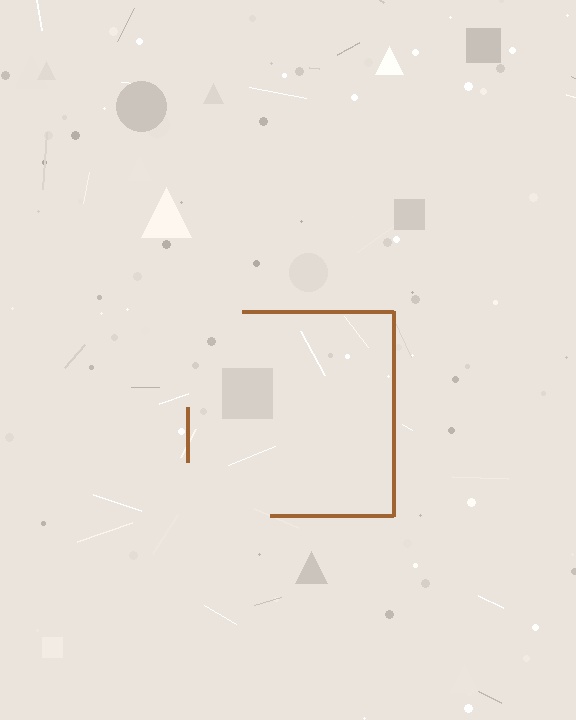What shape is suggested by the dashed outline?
The dashed outline suggests a square.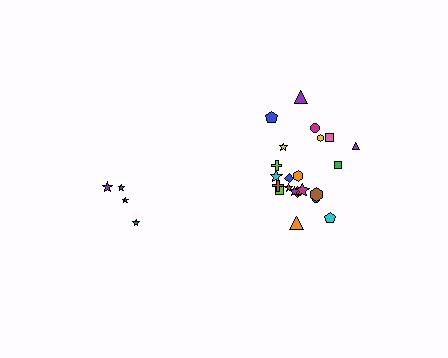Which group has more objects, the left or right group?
The right group.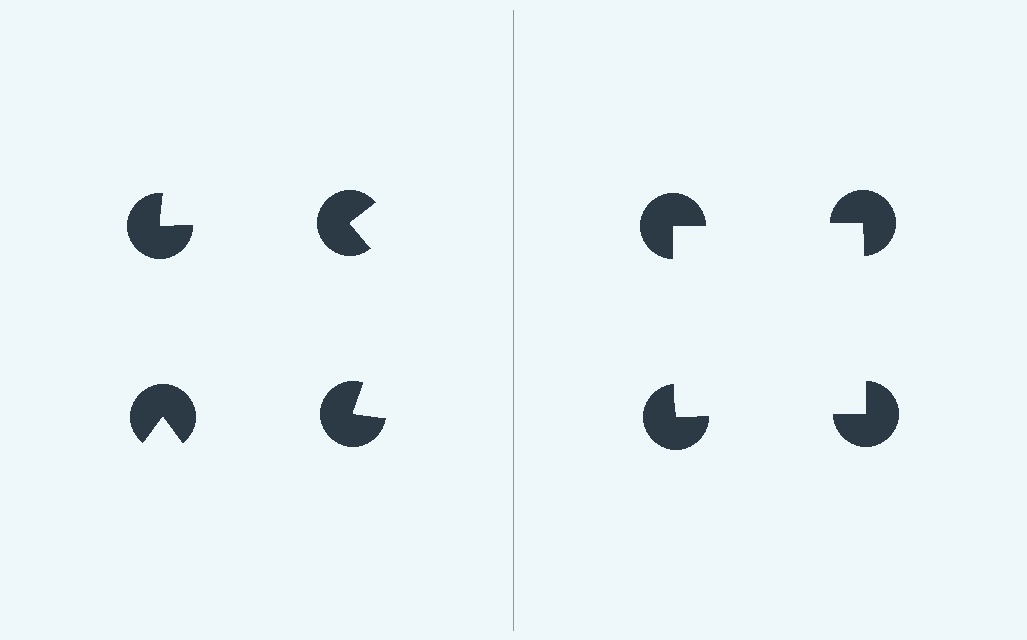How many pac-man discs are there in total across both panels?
8 — 4 on each side.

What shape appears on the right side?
An illusory square.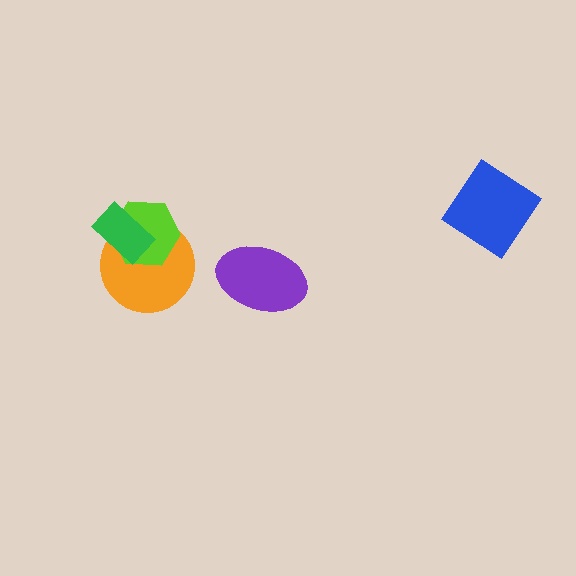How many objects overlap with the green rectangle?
2 objects overlap with the green rectangle.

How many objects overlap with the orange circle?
2 objects overlap with the orange circle.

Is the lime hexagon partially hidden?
Yes, it is partially covered by another shape.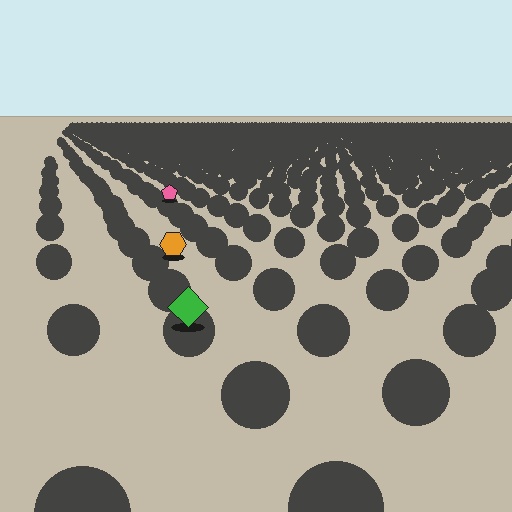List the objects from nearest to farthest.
From nearest to farthest: the green diamond, the orange hexagon, the pink pentagon.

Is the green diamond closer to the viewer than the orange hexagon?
Yes. The green diamond is closer — you can tell from the texture gradient: the ground texture is coarser near it.